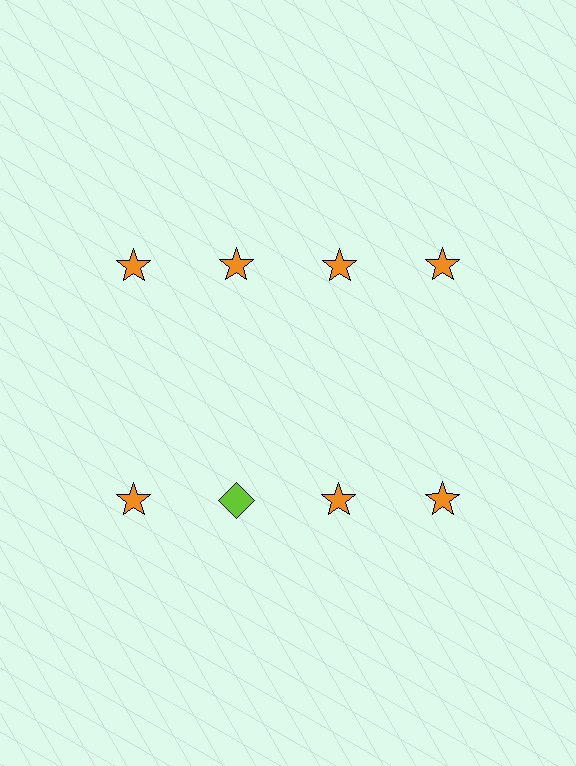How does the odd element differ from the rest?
It differs in both color (lime instead of orange) and shape (diamond instead of star).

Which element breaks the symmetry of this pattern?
The lime diamond in the second row, second from left column breaks the symmetry. All other shapes are orange stars.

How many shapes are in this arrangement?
There are 8 shapes arranged in a grid pattern.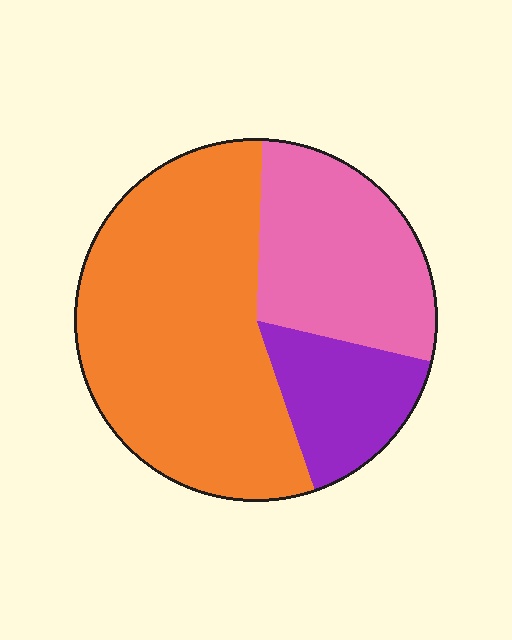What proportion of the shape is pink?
Pink takes up about one quarter (1/4) of the shape.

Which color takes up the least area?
Purple, at roughly 15%.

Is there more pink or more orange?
Orange.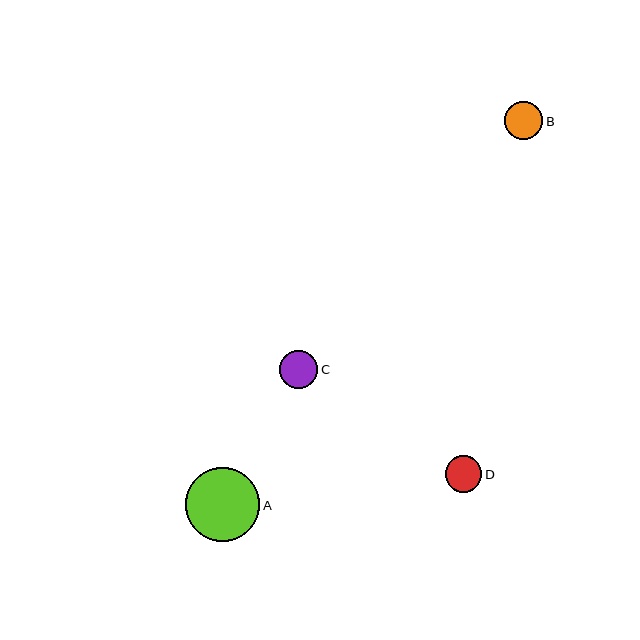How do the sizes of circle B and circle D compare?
Circle B and circle D are approximately the same size.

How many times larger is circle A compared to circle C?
Circle A is approximately 2.0 times the size of circle C.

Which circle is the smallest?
Circle D is the smallest with a size of approximately 37 pixels.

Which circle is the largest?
Circle A is the largest with a size of approximately 74 pixels.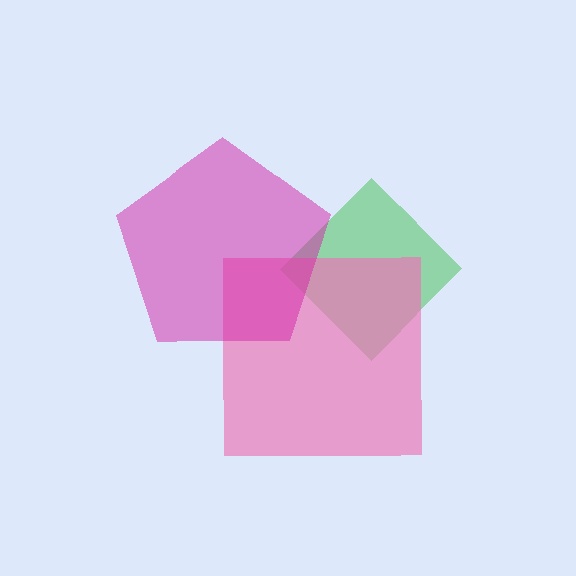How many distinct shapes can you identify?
There are 3 distinct shapes: a green diamond, a pink square, a magenta pentagon.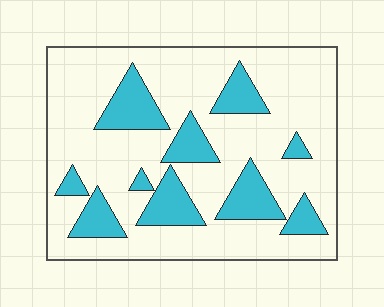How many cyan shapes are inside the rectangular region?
10.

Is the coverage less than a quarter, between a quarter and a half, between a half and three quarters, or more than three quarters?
Less than a quarter.